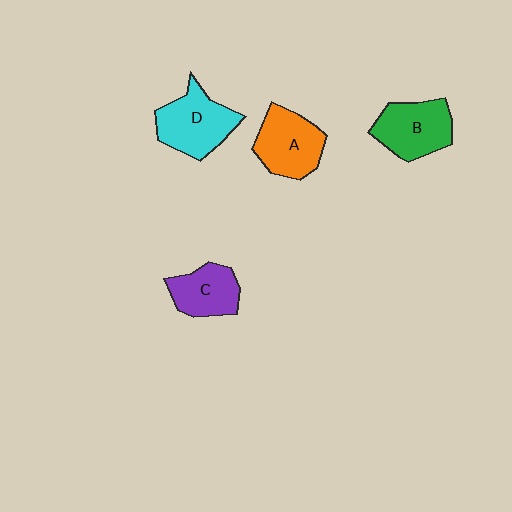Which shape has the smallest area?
Shape C (purple).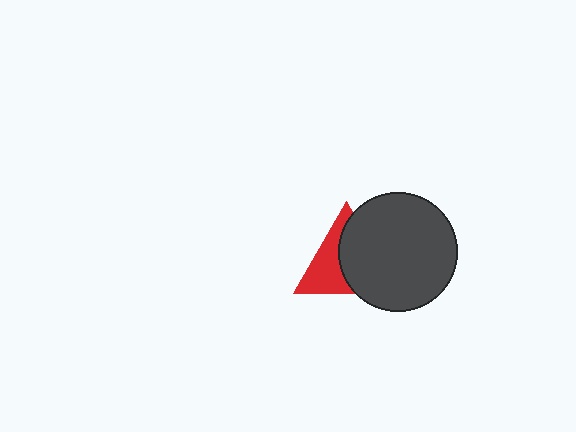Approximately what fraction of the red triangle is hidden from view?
Roughly 55% of the red triangle is hidden behind the dark gray circle.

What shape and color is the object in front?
The object in front is a dark gray circle.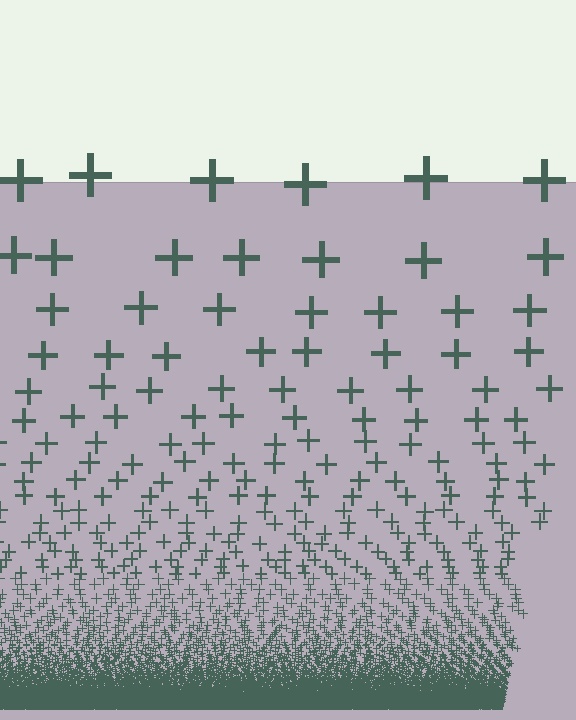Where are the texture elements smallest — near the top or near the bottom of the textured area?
Near the bottom.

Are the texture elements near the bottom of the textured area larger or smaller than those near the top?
Smaller. The gradient is inverted — elements near the bottom are smaller and denser.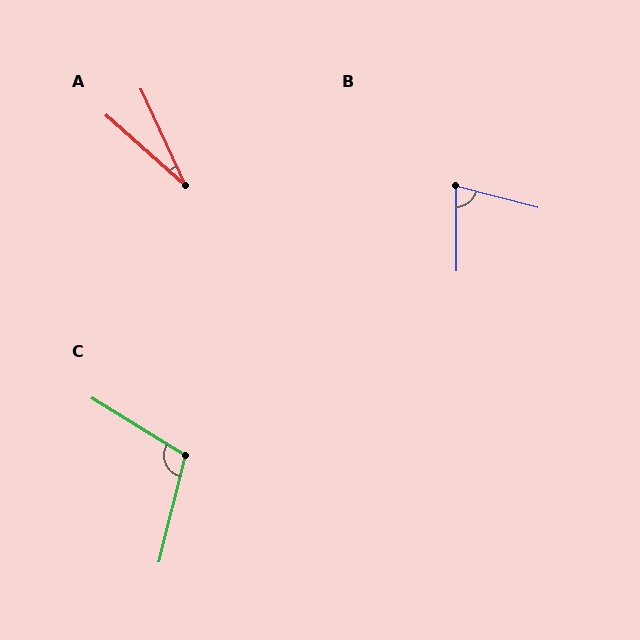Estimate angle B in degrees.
Approximately 75 degrees.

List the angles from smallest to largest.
A (23°), B (75°), C (108°).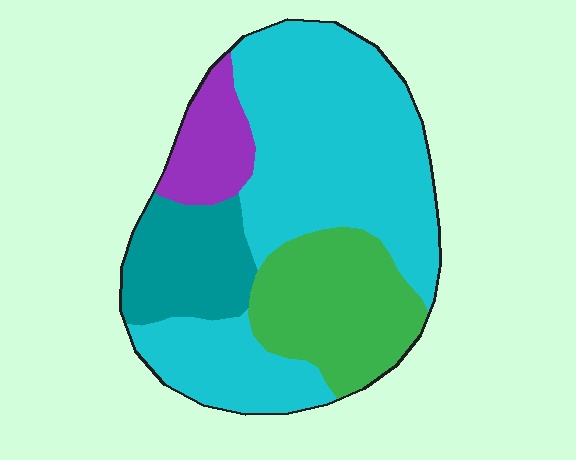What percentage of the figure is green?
Green takes up less than a quarter of the figure.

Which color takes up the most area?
Cyan, at roughly 55%.